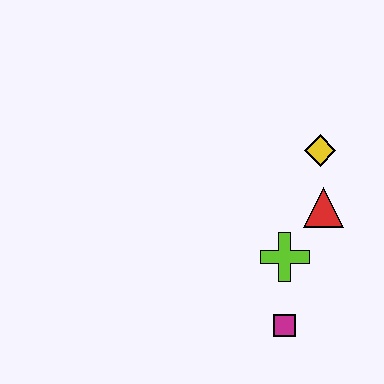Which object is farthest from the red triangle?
The magenta square is farthest from the red triangle.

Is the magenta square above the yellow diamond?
No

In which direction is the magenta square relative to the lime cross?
The magenta square is below the lime cross.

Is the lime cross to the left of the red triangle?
Yes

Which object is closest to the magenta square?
The lime cross is closest to the magenta square.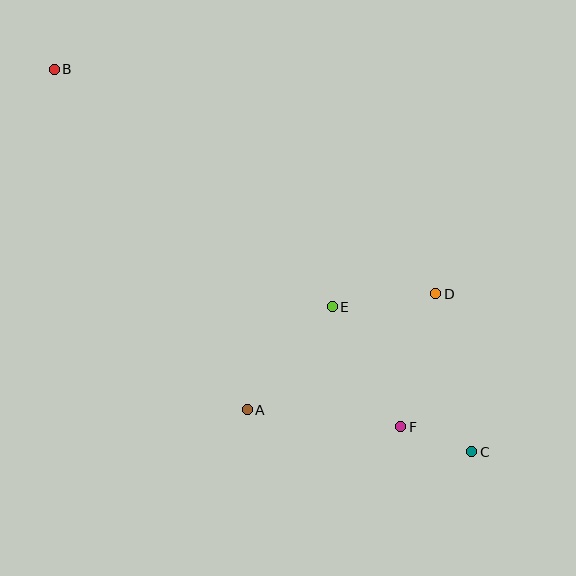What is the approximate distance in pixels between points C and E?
The distance between C and E is approximately 201 pixels.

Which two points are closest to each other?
Points C and F are closest to each other.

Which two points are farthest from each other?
Points B and C are farthest from each other.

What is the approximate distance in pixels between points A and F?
The distance between A and F is approximately 154 pixels.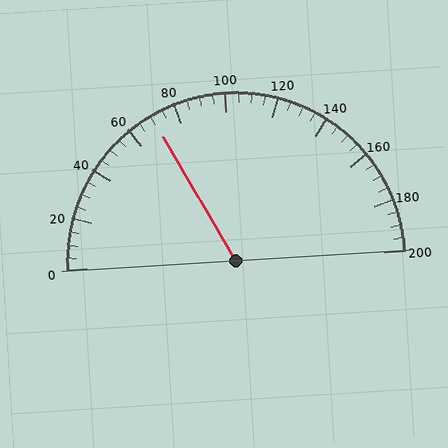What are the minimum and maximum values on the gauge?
The gauge ranges from 0 to 200.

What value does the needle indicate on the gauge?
The needle indicates approximately 70.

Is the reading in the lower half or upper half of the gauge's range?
The reading is in the lower half of the range (0 to 200).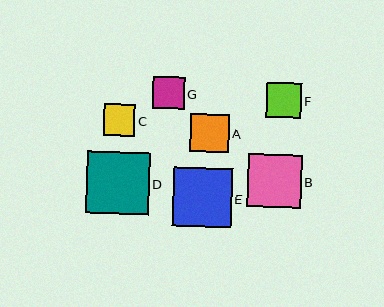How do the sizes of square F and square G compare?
Square F and square G are approximately the same size.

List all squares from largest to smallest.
From largest to smallest: D, E, B, A, F, G, C.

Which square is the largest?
Square D is the largest with a size of approximately 62 pixels.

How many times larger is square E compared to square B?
Square E is approximately 1.1 times the size of square B.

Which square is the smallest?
Square C is the smallest with a size of approximately 32 pixels.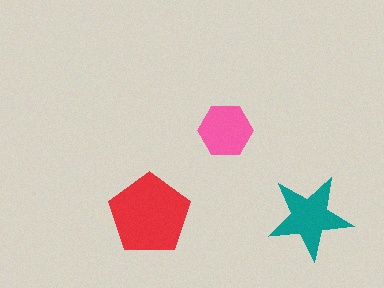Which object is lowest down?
The teal star is bottommost.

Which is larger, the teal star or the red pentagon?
The red pentagon.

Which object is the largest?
The red pentagon.